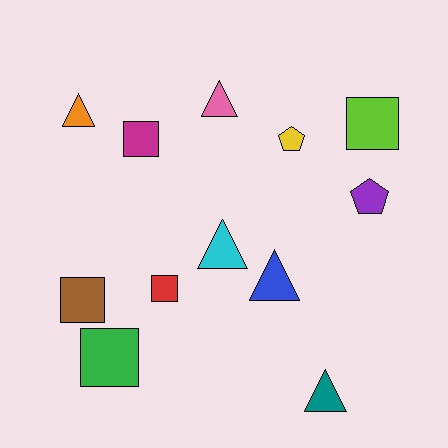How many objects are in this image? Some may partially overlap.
There are 12 objects.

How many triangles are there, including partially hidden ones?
There are 5 triangles.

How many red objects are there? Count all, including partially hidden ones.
There is 1 red object.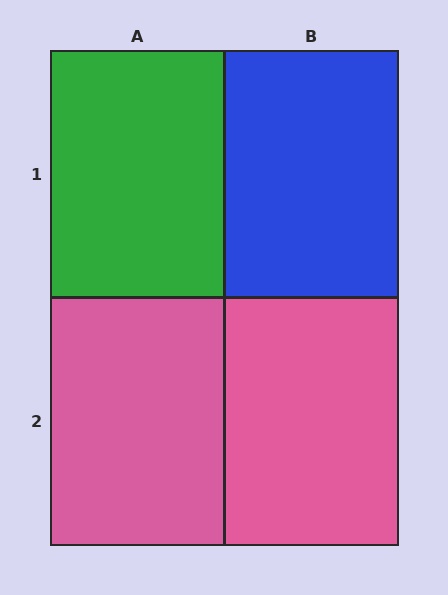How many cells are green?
1 cell is green.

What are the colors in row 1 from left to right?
Green, blue.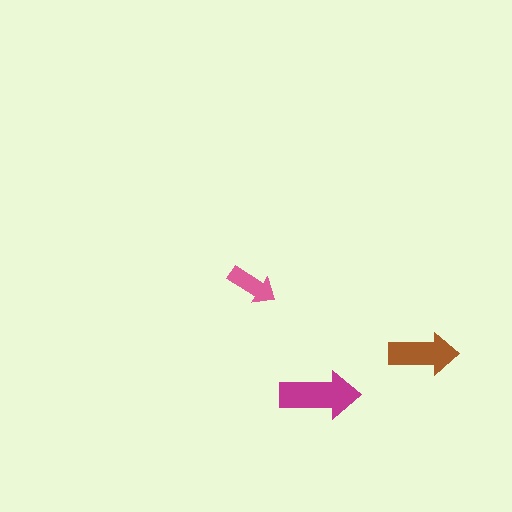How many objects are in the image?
There are 3 objects in the image.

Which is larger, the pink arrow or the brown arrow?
The brown one.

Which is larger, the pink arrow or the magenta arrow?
The magenta one.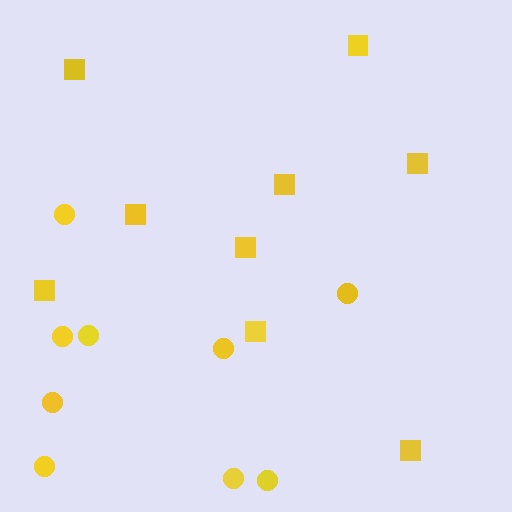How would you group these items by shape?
There are 2 groups: one group of circles (9) and one group of squares (9).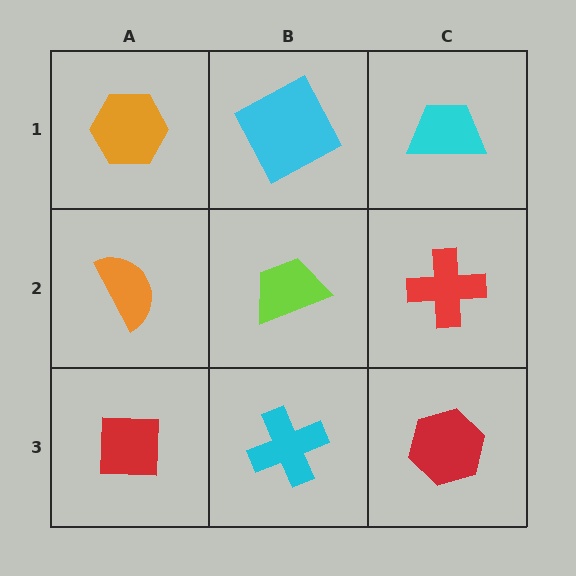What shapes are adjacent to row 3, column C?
A red cross (row 2, column C), a cyan cross (row 3, column B).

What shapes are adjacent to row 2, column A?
An orange hexagon (row 1, column A), a red square (row 3, column A), a lime trapezoid (row 2, column B).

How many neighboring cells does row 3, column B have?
3.